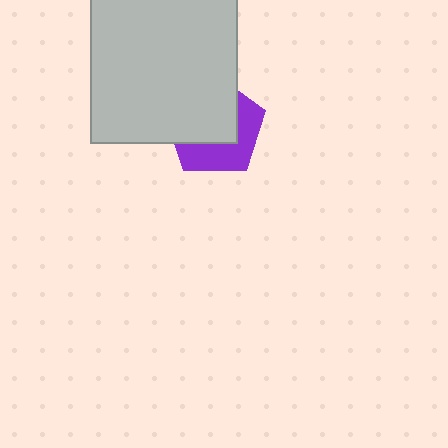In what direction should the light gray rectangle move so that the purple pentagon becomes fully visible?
The light gray rectangle should move toward the upper-left. That is the shortest direction to clear the overlap and leave the purple pentagon fully visible.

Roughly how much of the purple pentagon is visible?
A small part of it is visible (roughly 44%).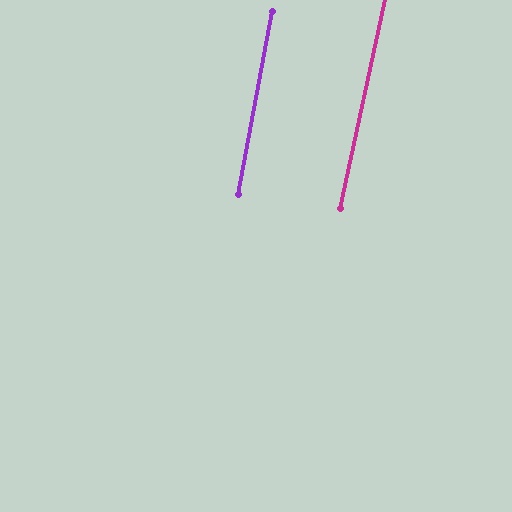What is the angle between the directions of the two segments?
Approximately 2 degrees.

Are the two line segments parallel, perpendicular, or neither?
Parallel — their directions differ by only 1.8°.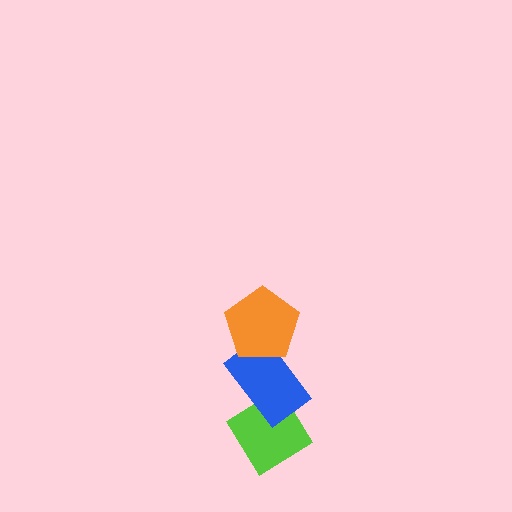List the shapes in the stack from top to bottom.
From top to bottom: the orange pentagon, the blue rectangle, the lime diamond.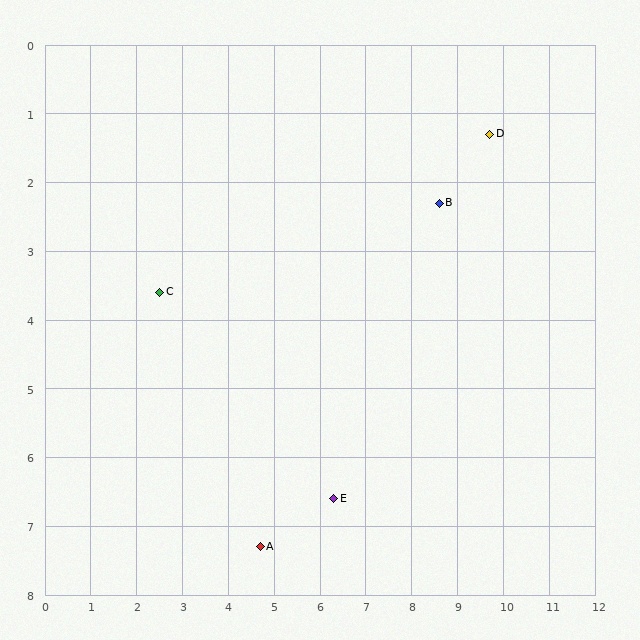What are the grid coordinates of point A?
Point A is at approximately (4.7, 7.3).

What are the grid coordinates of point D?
Point D is at approximately (9.7, 1.3).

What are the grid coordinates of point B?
Point B is at approximately (8.6, 2.3).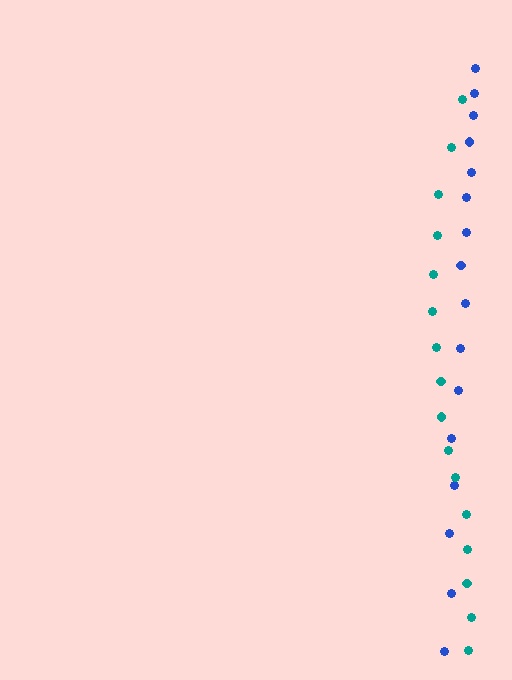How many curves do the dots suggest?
There are 2 distinct paths.